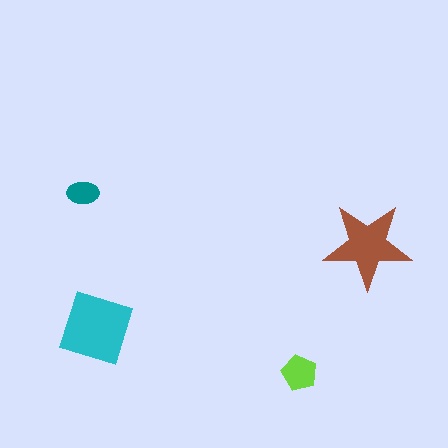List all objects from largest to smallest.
The cyan diamond, the brown star, the lime pentagon, the teal ellipse.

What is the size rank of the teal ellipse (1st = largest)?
4th.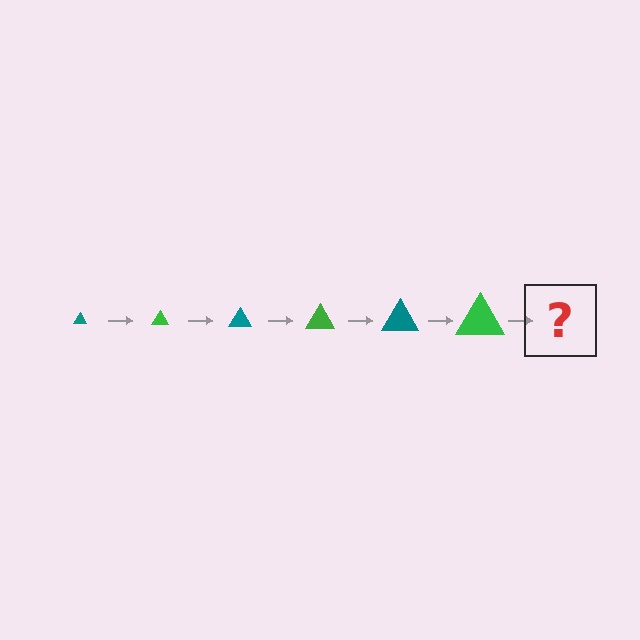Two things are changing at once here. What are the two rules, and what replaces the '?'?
The two rules are that the triangle grows larger each step and the color cycles through teal and green. The '?' should be a teal triangle, larger than the previous one.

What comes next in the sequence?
The next element should be a teal triangle, larger than the previous one.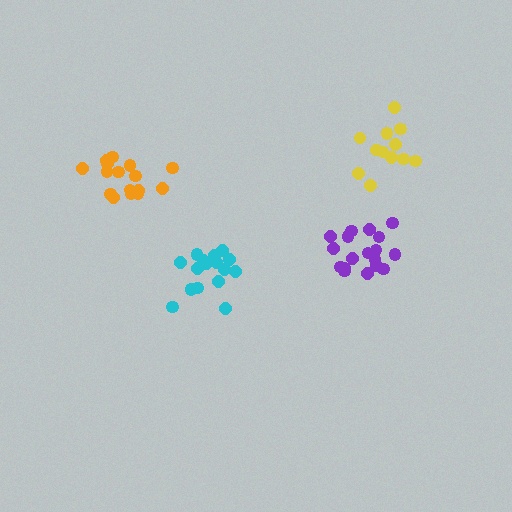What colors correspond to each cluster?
The clusters are colored: cyan, yellow, orange, purple.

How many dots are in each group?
Group 1: 16 dots, Group 2: 12 dots, Group 3: 16 dots, Group 4: 18 dots (62 total).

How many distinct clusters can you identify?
There are 4 distinct clusters.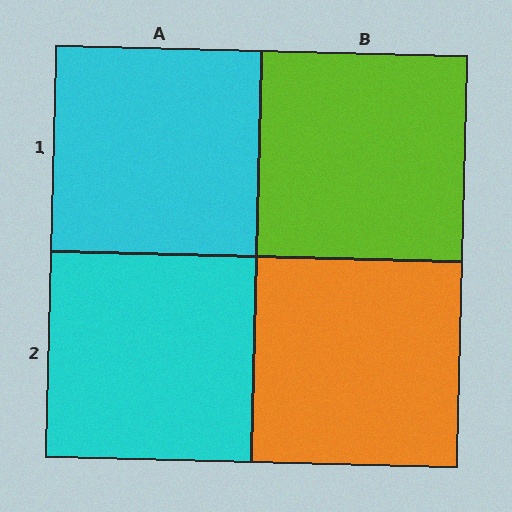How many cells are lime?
1 cell is lime.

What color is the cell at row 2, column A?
Cyan.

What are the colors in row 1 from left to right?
Cyan, lime.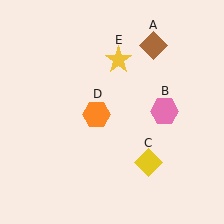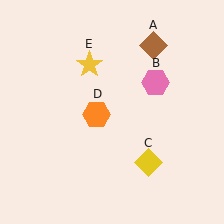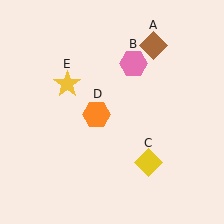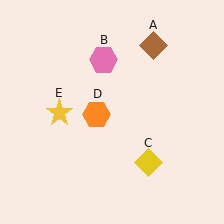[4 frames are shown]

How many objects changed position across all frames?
2 objects changed position: pink hexagon (object B), yellow star (object E).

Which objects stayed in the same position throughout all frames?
Brown diamond (object A) and yellow diamond (object C) and orange hexagon (object D) remained stationary.